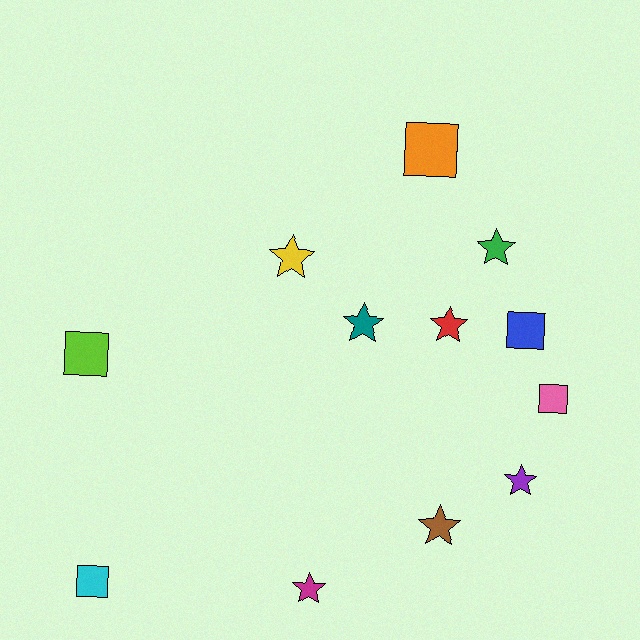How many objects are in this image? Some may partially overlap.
There are 12 objects.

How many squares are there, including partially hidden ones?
There are 5 squares.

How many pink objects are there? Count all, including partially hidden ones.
There is 1 pink object.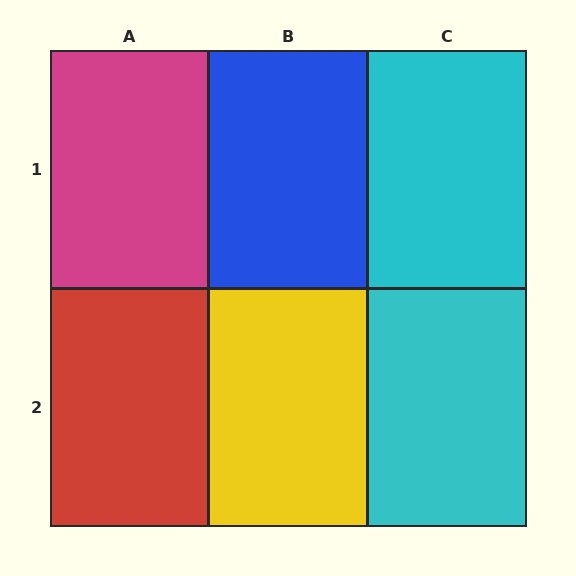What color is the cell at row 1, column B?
Blue.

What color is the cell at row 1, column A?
Magenta.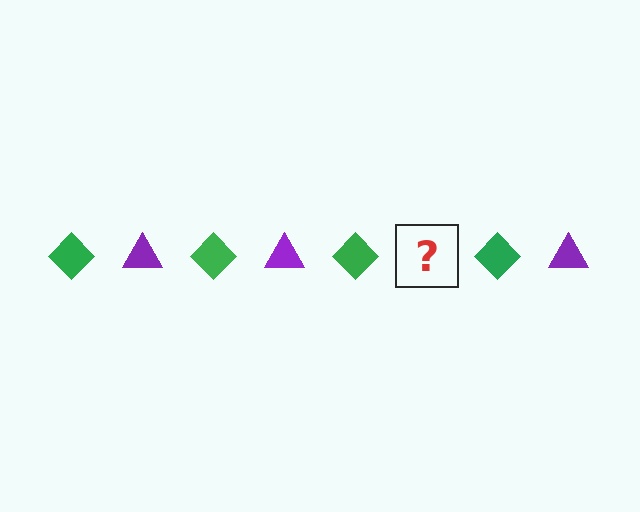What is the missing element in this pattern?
The missing element is a purple triangle.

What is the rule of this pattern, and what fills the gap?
The rule is that the pattern alternates between green diamond and purple triangle. The gap should be filled with a purple triangle.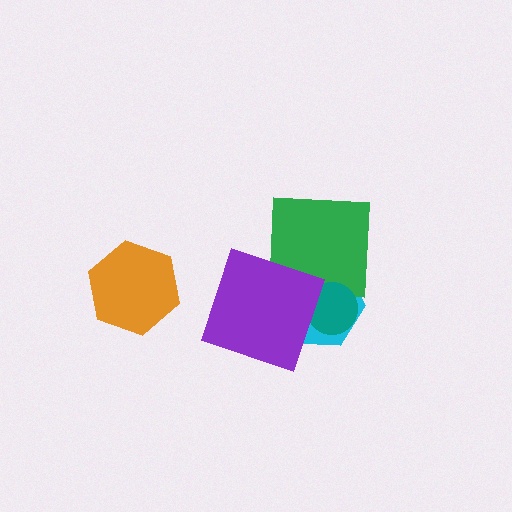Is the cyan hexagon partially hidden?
Yes, it is partially covered by another shape.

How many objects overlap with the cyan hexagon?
3 objects overlap with the cyan hexagon.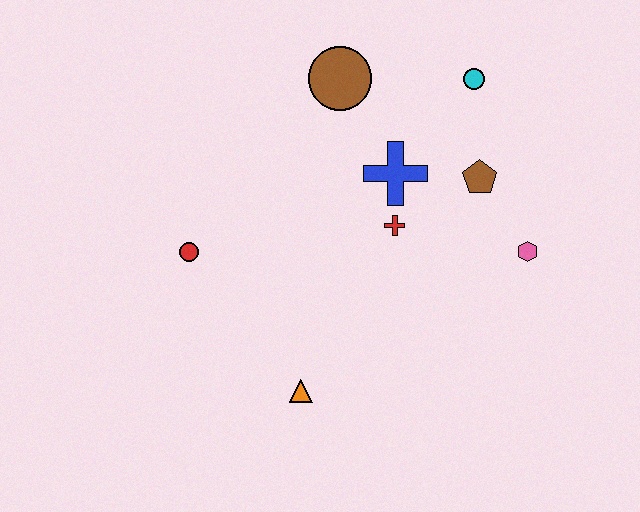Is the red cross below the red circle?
No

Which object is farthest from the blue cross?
The orange triangle is farthest from the blue cross.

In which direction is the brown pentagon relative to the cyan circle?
The brown pentagon is below the cyan circle.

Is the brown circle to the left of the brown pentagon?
Yes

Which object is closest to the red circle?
The orange triangle is closest to the red circle.